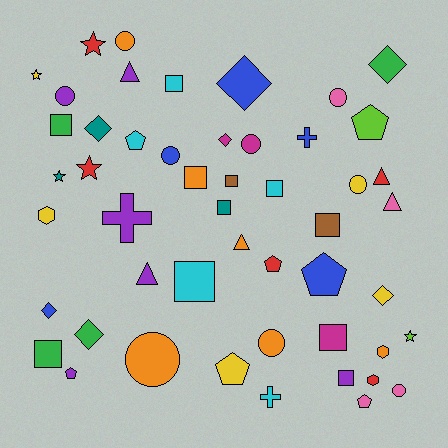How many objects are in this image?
There are 50 objects.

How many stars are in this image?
There are 5 stars.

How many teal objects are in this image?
There are 3 teal objects.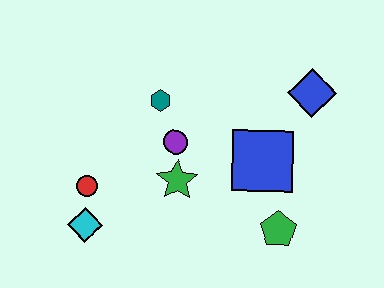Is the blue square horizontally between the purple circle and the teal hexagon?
No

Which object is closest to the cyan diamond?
The red circle is closest to the cyan diamond.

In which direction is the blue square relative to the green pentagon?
The blue square is above the green pentagon.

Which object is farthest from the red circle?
The blue diamond is farthest from the red circle.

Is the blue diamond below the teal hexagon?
No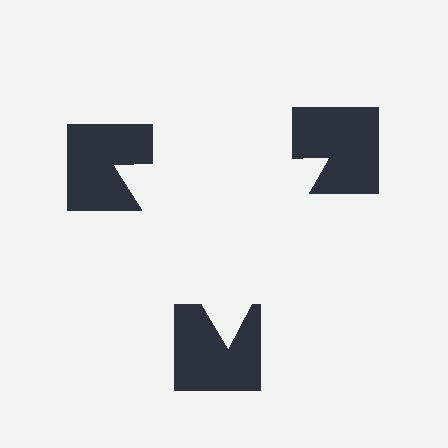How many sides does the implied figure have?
3 sides.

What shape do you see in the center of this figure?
An illusory triangle — its edges are inferred from the aligned wedge cuts in the notched squares, not physically drawn.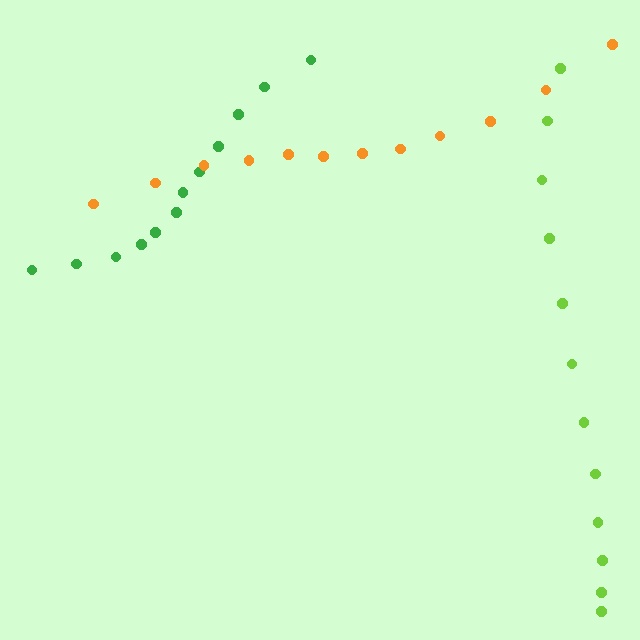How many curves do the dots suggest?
There are 3 distinct paths.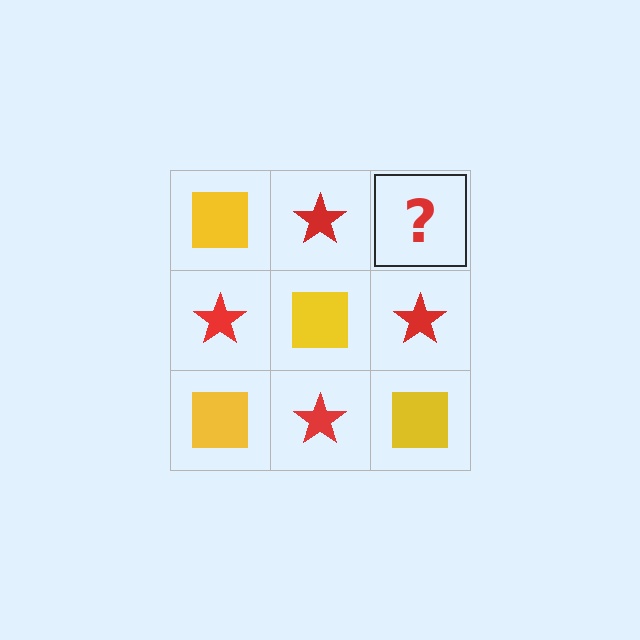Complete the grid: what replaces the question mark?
The question mark should be replaced with a yellow square.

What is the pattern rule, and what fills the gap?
The rule is that it alternates yellow square and red star in a checkerboard pattern. The gap should be filled with a yellow square.